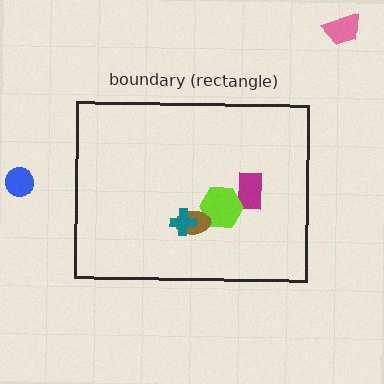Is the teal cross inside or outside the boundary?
Inside.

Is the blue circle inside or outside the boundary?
Outside.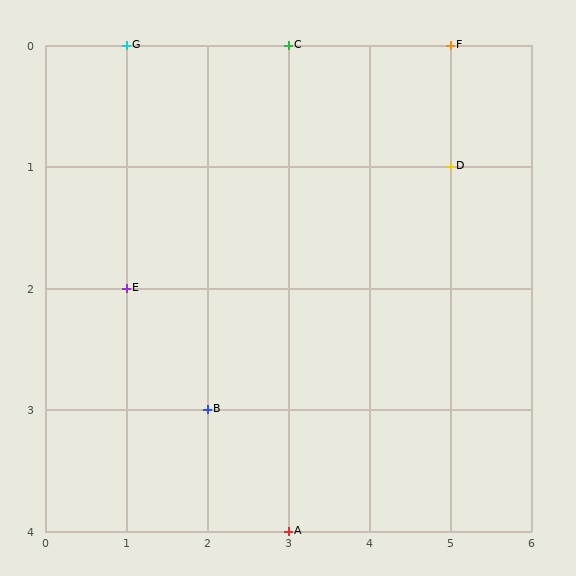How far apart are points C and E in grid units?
Points C and E are 2 columns and 2 rows apart (about 2.8 grid units diagonally).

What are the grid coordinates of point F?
Point F is at grid coordinates (5, 0).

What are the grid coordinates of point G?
Point G is at grid coordinates (1, 0).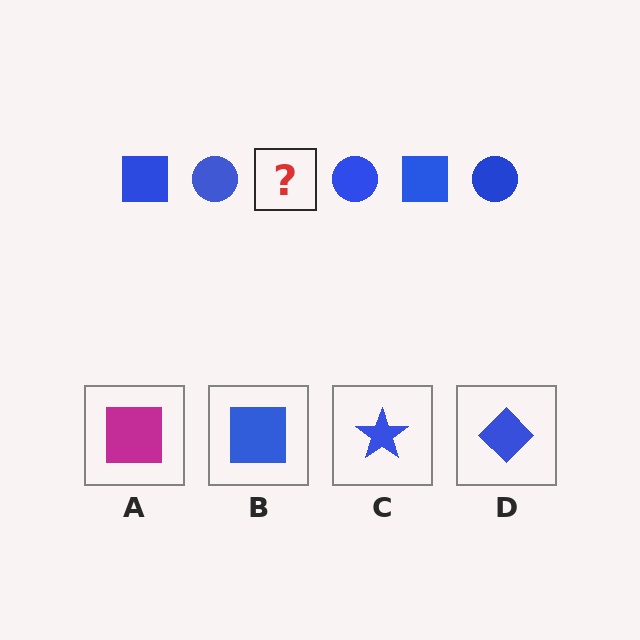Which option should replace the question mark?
Option B.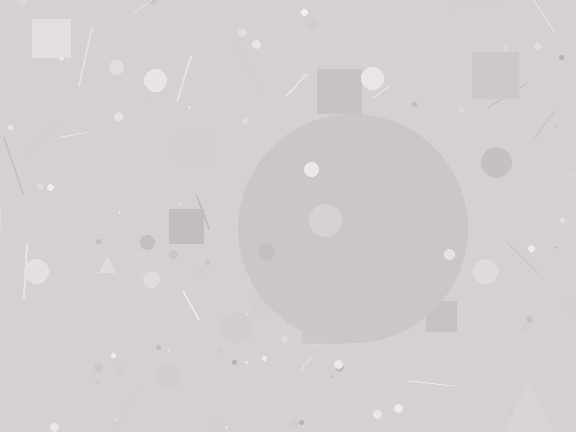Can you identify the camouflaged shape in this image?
The camouflaged shape is a circle.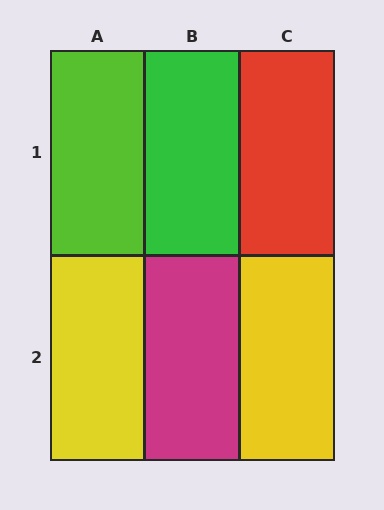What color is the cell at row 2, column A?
Yellow.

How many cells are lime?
1 cell is lime.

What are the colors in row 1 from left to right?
Lime, green, red.